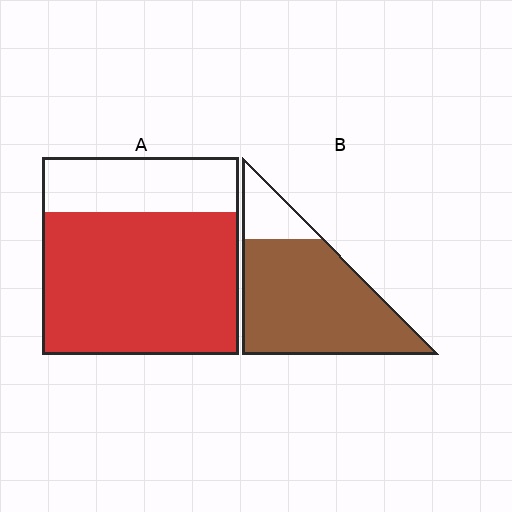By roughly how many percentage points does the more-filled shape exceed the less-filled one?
By roughly 10 percentage points (B over A).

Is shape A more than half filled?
Yes.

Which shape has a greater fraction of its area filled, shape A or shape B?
Shape B.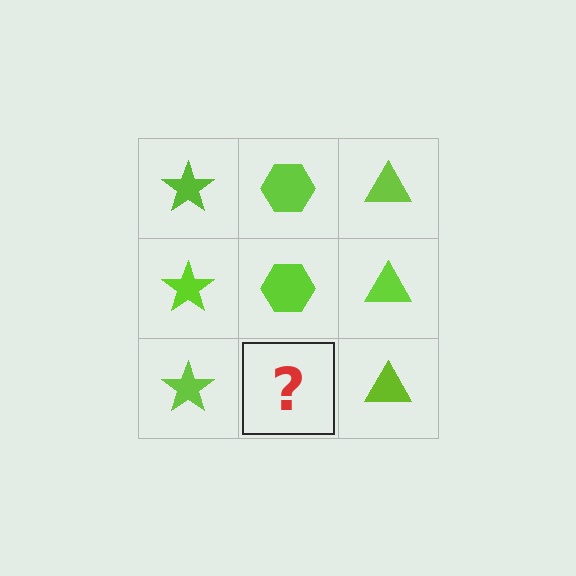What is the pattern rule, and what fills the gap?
The rule is that each column has a consistent shape. The gap should be filled with a lime hexagon.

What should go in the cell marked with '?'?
The missing cell should contain a lime hexagon.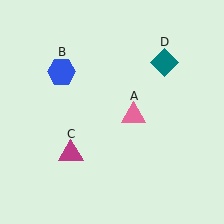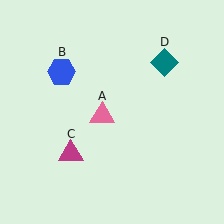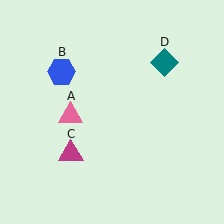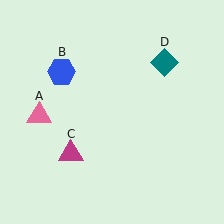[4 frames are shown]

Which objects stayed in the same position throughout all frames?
Blue hexagon (object B) and magenta triangle (object C) and teal diamond (object D) remained stationary.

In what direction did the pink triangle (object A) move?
The pink triangle (object A) moved left.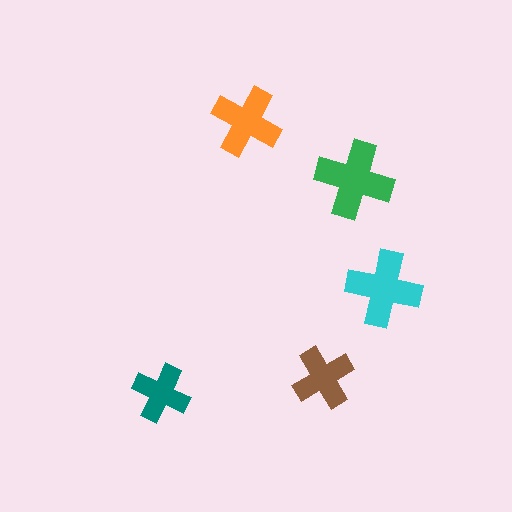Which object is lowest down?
The teal cross is bottommost.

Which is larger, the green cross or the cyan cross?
The green one.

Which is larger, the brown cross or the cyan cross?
The cyan one.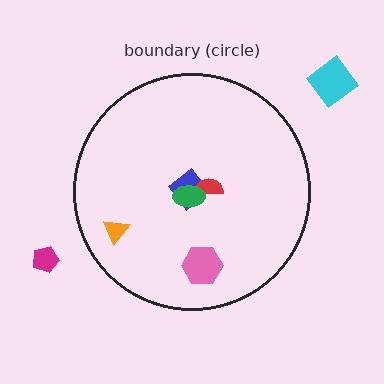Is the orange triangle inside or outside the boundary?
Inside.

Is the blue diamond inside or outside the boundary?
Inside.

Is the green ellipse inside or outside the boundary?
Inside.